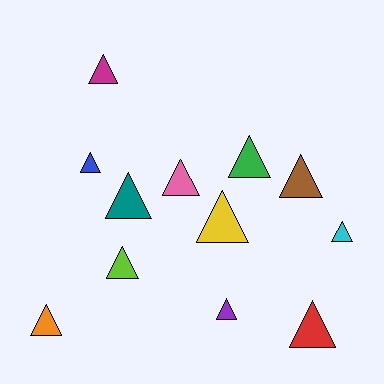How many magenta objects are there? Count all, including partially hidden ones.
There is 1 magenta object.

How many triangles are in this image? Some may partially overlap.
There are 12 triangles.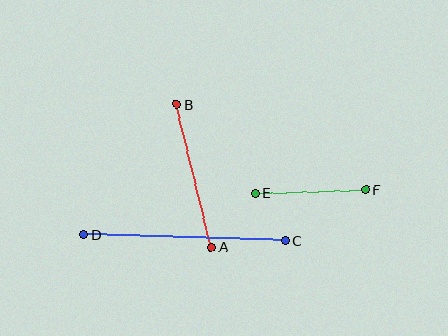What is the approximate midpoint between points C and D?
The midpoint is at approximately (184, 238) pixels.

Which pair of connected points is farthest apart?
Points C and D are farthest apart.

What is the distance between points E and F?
The distance is approximately 110 pixels.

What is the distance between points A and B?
The distance is approximately 147 pixels.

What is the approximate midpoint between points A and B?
The midpoint is at approximately (194, 175) pixels.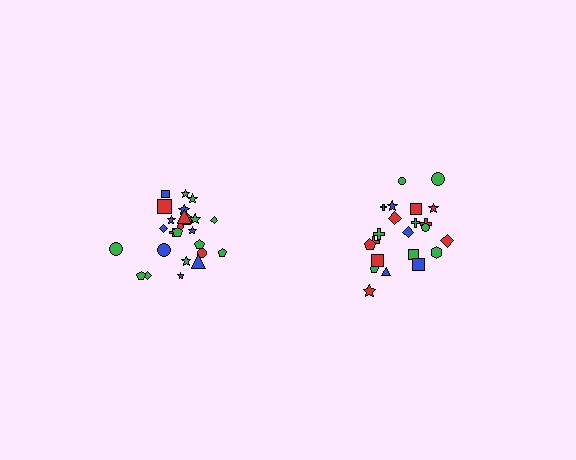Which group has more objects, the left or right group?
The left group.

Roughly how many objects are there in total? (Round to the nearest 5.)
Roughly 45 objects in total.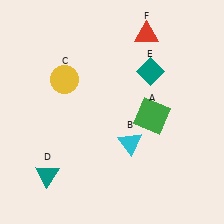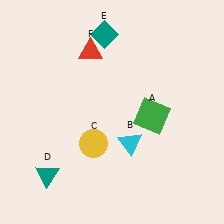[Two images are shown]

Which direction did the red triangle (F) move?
The red triangle (F) moved left.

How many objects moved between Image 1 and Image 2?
3 objects moved between the two images.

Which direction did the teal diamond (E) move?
The teal diamond (E) moved left.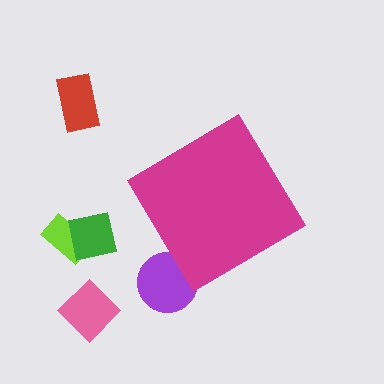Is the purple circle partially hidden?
Yes, the purple circle is partially hidden behind the magenta diamond.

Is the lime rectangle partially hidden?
No, the lime rectangle is fully visible.